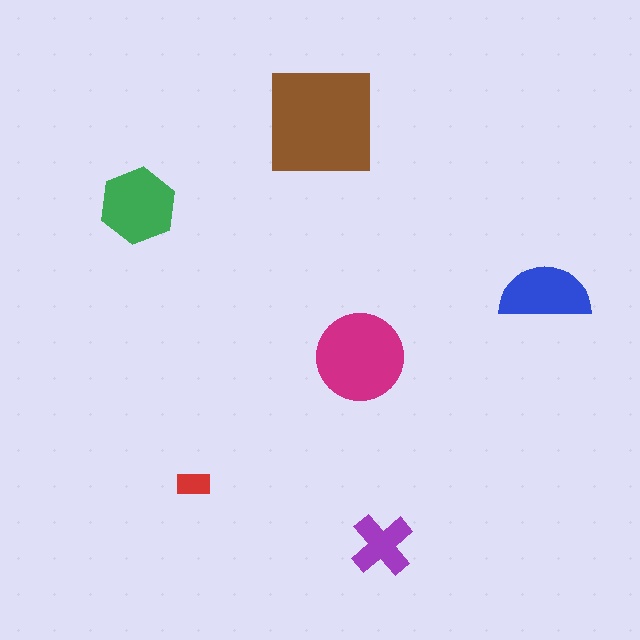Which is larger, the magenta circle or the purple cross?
The magenta circle.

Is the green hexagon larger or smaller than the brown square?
Smaller.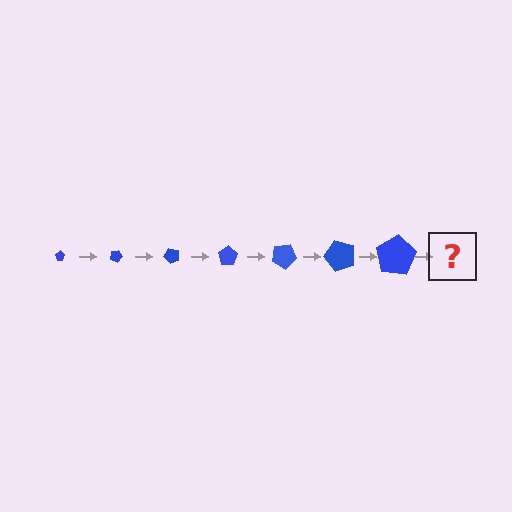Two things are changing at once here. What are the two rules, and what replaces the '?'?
The two rules are that the pentagon grows larger each step and it rotates 25 degrees each step. The '?' should be a pentagon, larger than the previous one and rotated 175 degrees from the start.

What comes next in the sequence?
The next element should be a pentagon, larger than the previous one and rotated 175 degrees from the start.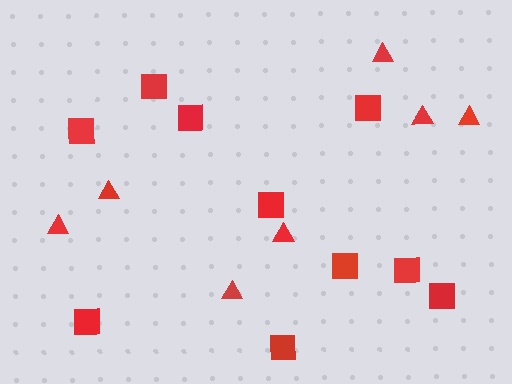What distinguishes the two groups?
There are 2 groups: one group of squares (10) and one group of triangles (7).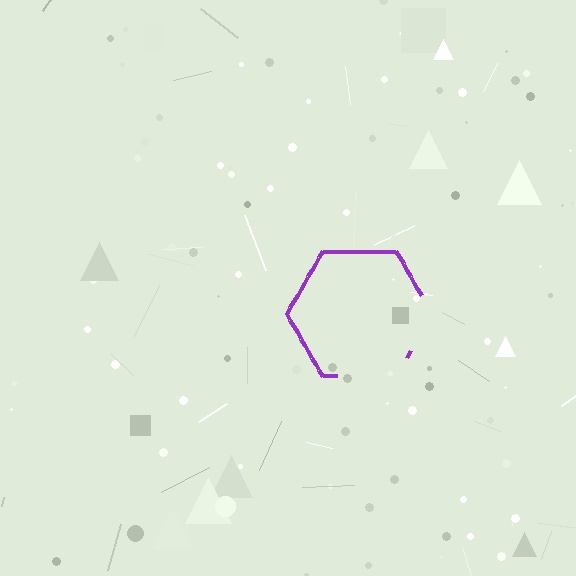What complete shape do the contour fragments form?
The contour fragments form a hexagon.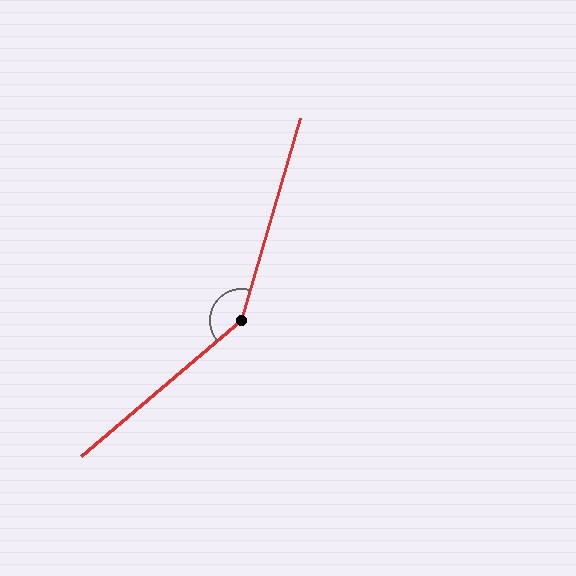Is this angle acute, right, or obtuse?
It is obtuse.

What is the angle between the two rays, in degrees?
Approximately 147 degrees.